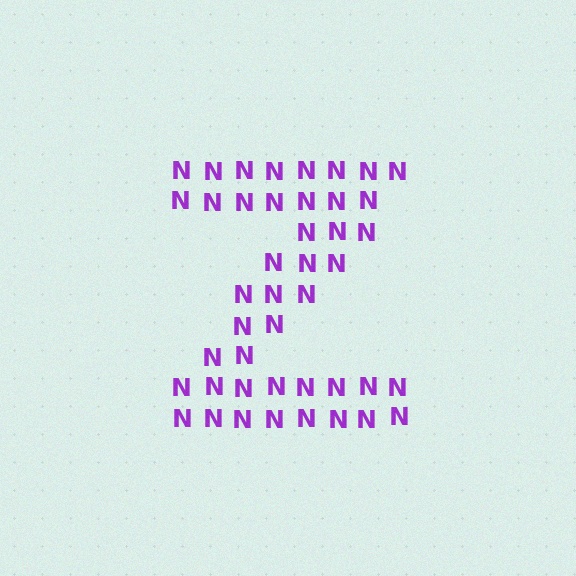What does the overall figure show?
The overall figure shows the letter Z.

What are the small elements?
The small elements are letter N's.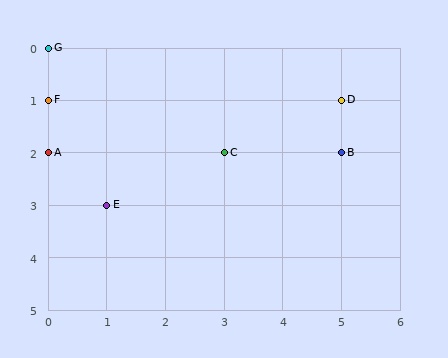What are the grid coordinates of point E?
Point E is at grid coordinates (1, 3).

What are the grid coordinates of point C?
Point C is at grid coordinates (3, 2).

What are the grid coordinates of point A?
Point A is at grid coordinates (0, 2).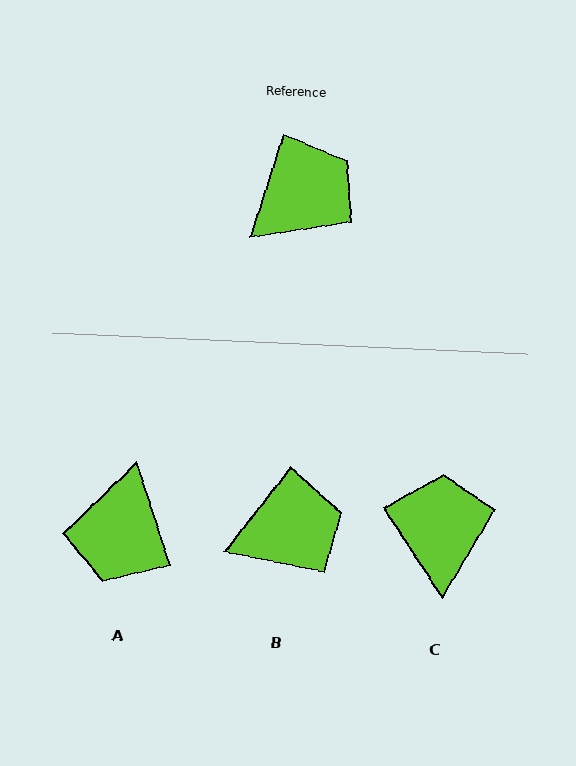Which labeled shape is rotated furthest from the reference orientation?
A, about 144 degrees away.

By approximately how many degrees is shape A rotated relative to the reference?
Approximately 144 degrees clockwise.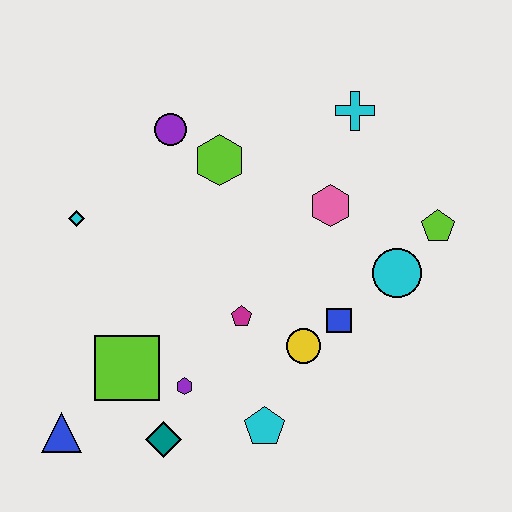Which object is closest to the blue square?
The yellow circle is closest to the blue square.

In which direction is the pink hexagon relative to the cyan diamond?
The pink hexagon is to the right of the cyan diamond.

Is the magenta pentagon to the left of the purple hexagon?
No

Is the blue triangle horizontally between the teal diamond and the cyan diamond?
No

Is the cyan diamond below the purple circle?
Yes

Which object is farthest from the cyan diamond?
The lime pentagon is farthest from the cyan diamond.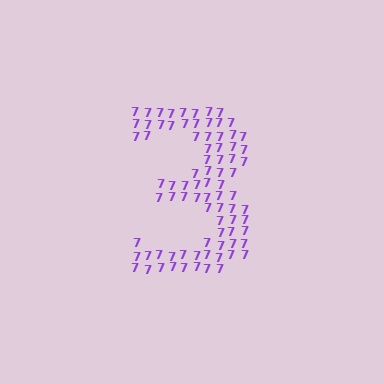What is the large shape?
The large shape is the digit 3.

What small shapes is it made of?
It is made of small digit 7's.